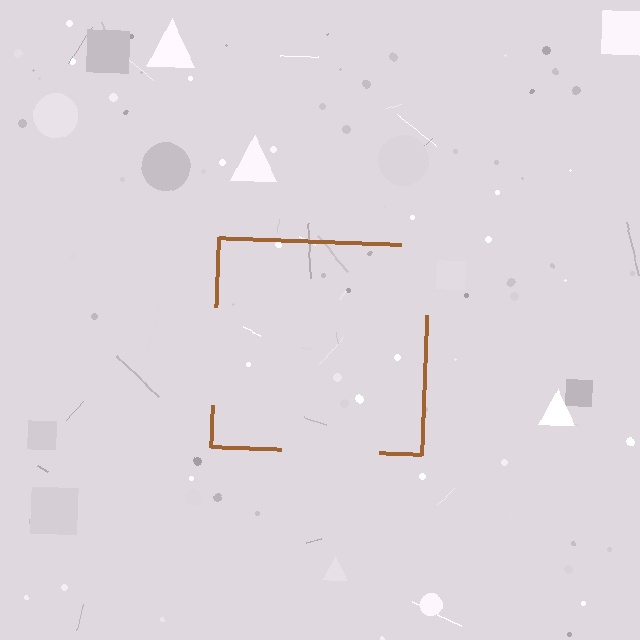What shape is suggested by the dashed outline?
The dashed outline suggests a square.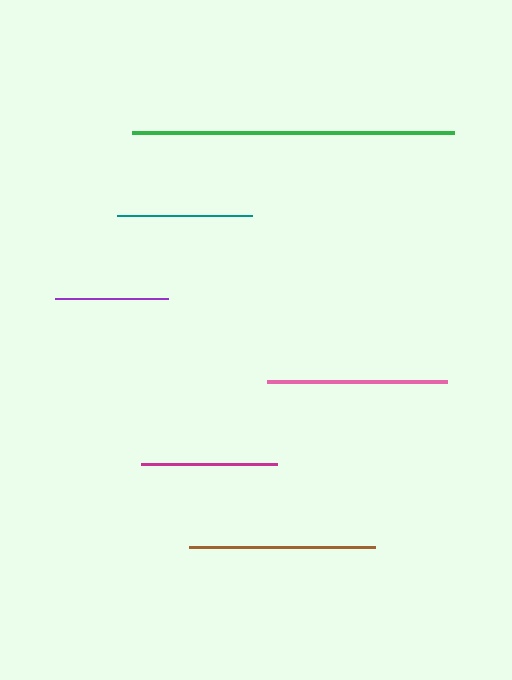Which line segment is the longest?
The green line is the longest at approximately 322 pixels.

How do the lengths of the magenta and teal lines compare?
The magenta and teal lines are approximately the same length.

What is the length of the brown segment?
The brown segment is approximately 186 pixels long.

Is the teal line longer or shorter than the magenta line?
The magenta line is longer than the teal line.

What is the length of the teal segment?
The teal segment is approximately 135 pixels long.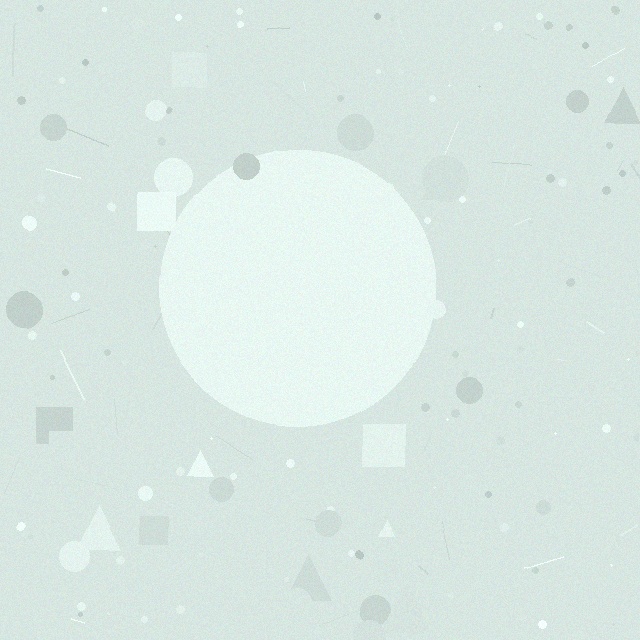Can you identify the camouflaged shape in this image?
The camouflaged shape is a circle.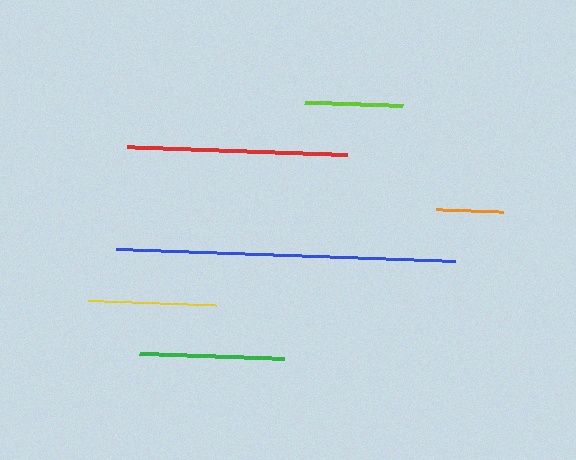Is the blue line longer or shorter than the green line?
The blue line is longer than the green line.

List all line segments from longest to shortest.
From longest to shortest: blue, red, green, yellow, lime, orange.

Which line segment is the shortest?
The orange line is the shortest at approximately 67 pixels.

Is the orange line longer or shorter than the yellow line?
The yellow line is longer than the orange line.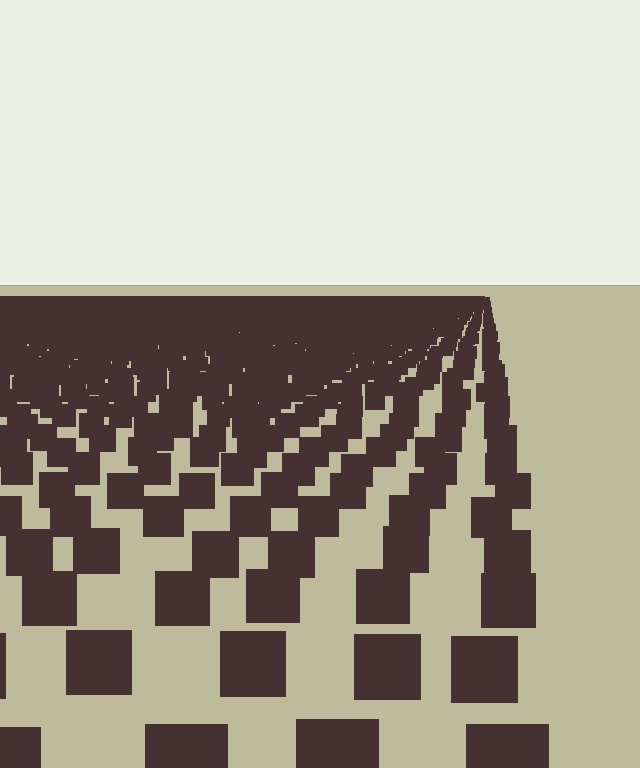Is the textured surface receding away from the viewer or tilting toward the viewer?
The surface is receding away from the viewer. Texture elements get smaller and denser toward the top.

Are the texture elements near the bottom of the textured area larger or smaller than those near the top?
Larger. Near the bottom, elements are closer to the viewer and appear at a bigger on-screen size.